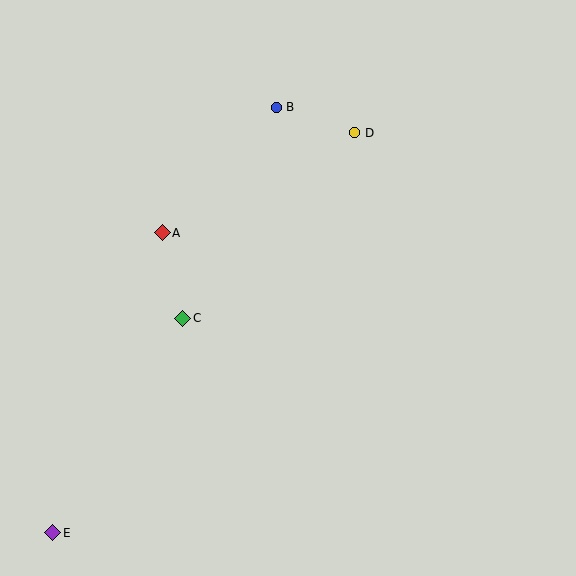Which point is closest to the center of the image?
Point C at (183, 318) is closest to the center.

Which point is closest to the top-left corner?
Point A is closest to the top-left corner.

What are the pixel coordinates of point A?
Point A is at (162, 233).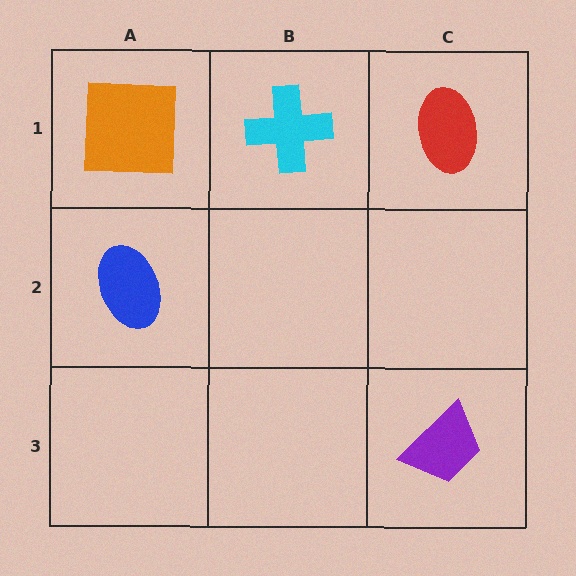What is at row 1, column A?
An orange square.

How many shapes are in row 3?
1 shape.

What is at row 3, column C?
A purple trapezoid.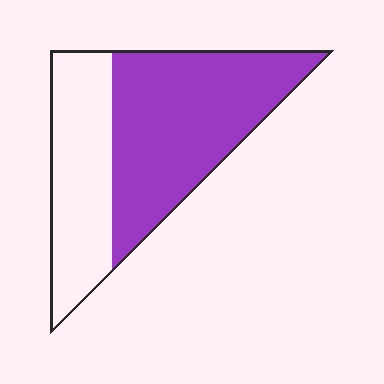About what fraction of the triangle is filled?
About three fifths (3/5).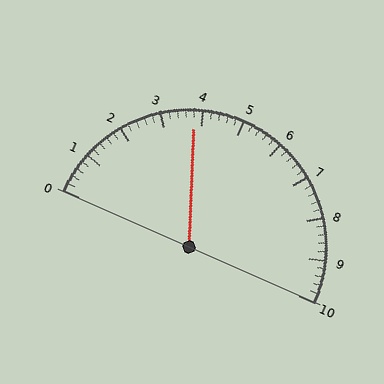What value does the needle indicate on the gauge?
The needle indicates approximately 3.8.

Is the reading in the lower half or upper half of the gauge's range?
The reading is in the lower half of the range (0 to 10).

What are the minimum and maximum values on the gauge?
The gauge ranges from 0 to 10.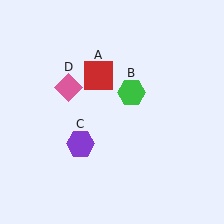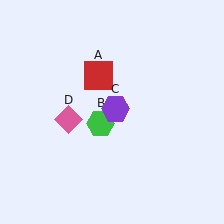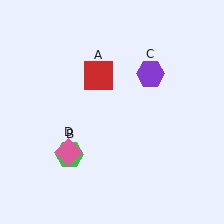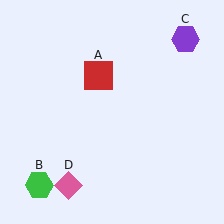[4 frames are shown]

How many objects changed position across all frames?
3 objects changed position: green hexagon (object B), purple hexagon (object C), pink diamond (object D).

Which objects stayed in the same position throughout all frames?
Red square (object A) remained stationary.